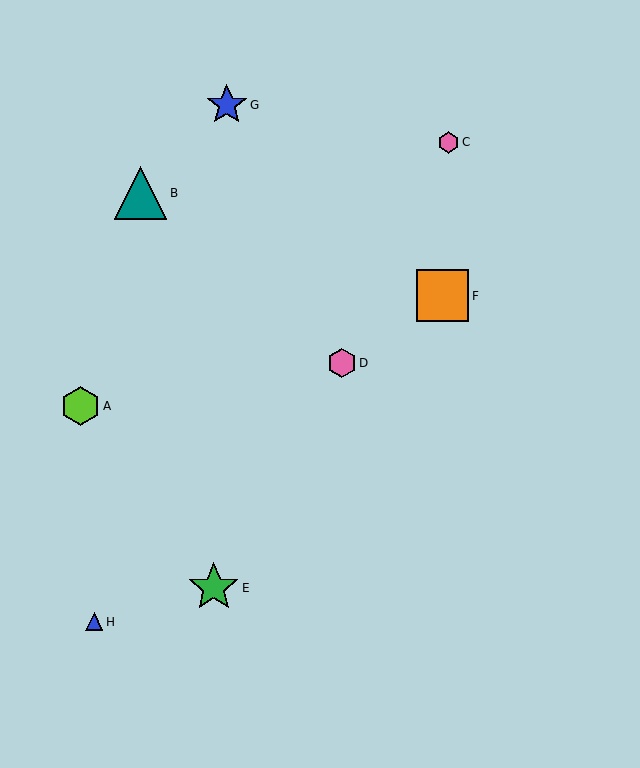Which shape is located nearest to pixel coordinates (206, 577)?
The green star (labeled E) at (214, 588) is nearest to that location.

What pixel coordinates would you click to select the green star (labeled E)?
Click at (214, 588) to select the green star E.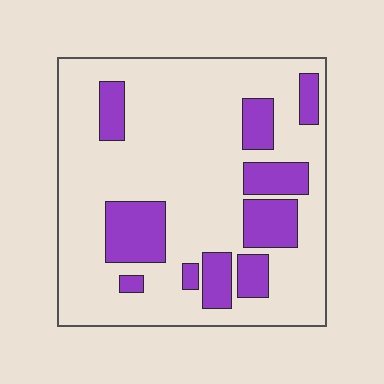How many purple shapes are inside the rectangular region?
10.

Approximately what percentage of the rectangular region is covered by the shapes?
Approximately 25%.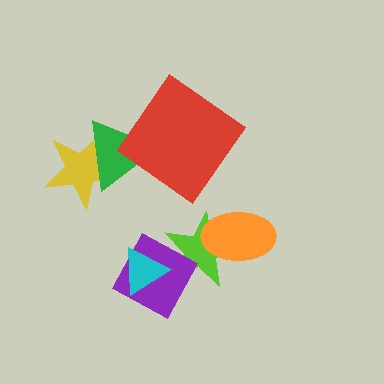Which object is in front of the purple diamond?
The cyan triangle is in front of the purple diamond.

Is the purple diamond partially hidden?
Yes, it is partially covered by another shape.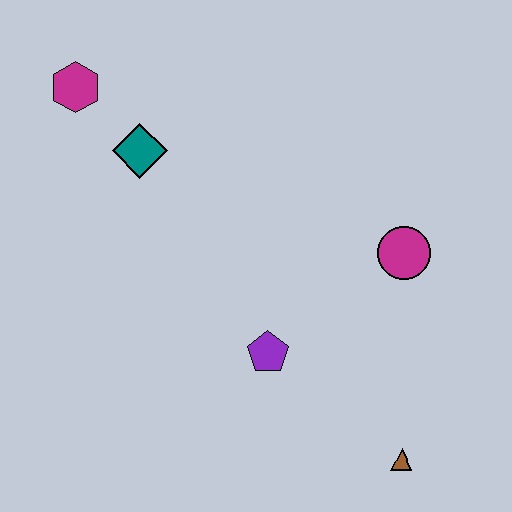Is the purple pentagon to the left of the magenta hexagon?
No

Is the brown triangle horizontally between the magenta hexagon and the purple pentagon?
No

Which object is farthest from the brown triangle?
The magenta hexagon is farthest from the brown triangle.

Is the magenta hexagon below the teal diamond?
No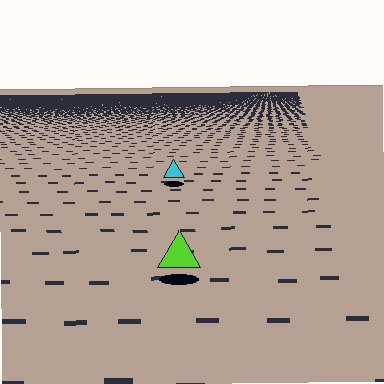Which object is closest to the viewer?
The lime triangle is closest. The texture marks near it are larger and more spread out.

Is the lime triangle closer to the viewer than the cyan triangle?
Yes. The lime triangle is closer — you can tell from the texture gradient: the ground texture is coarser near it.